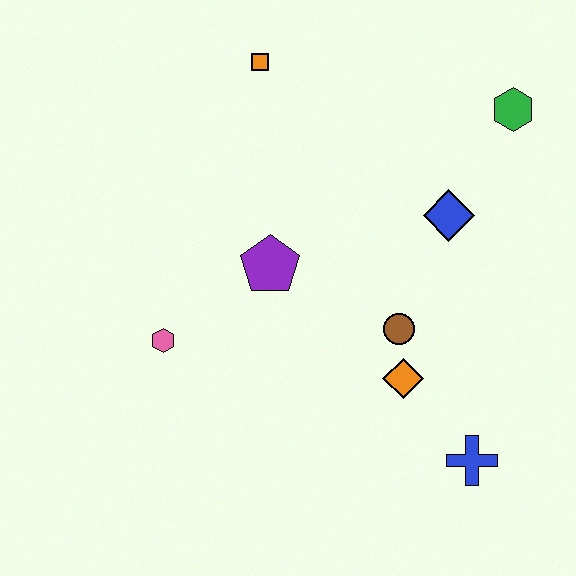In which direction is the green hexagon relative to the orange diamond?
The green hexagon is above the orange diamond.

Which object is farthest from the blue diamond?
The pink hexagon is farthest from the blue diamond.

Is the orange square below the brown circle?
No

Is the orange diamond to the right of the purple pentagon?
Yes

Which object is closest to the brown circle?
The orange diamond is closest to the brown circle.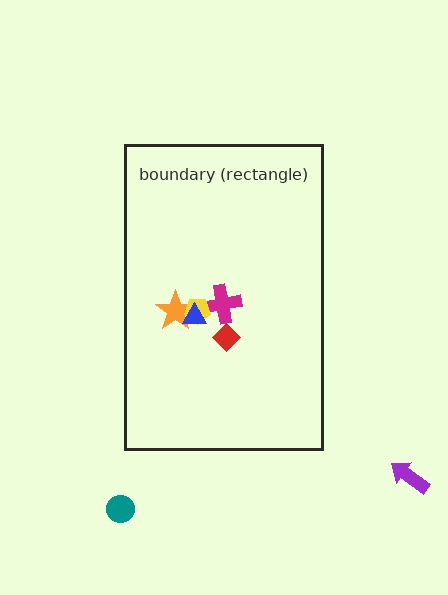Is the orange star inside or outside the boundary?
Inside.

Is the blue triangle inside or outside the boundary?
Inside.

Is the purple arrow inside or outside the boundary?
Outside.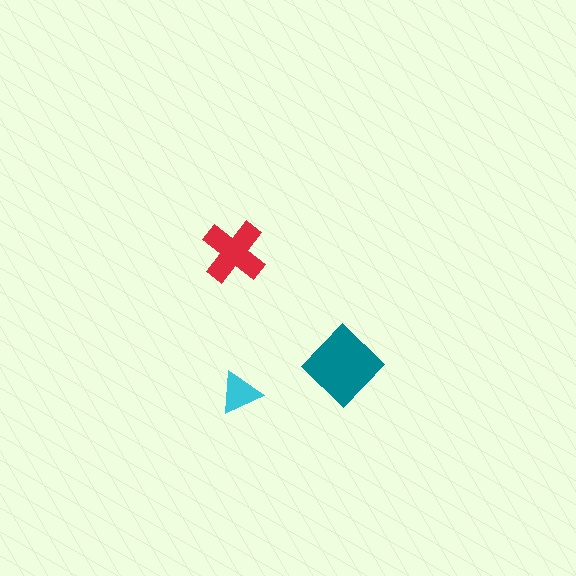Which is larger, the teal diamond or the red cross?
The teal diamond.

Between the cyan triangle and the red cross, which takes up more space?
The red cross.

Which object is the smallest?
The cyan triangle.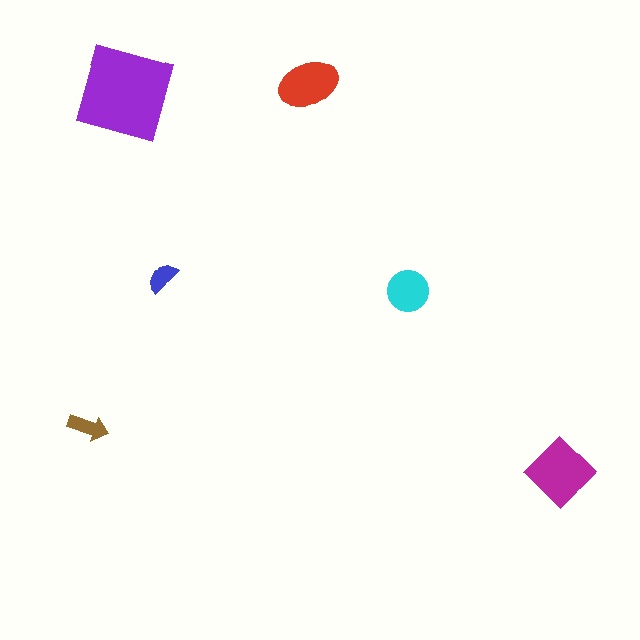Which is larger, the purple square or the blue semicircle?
The purple square.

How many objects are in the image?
There are 6 objects in the image.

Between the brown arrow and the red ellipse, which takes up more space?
The red ellipse.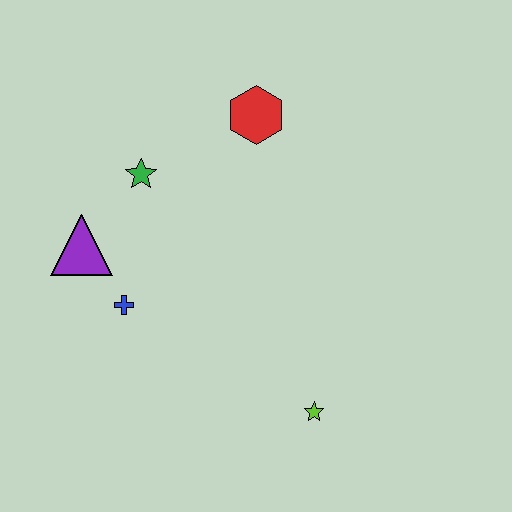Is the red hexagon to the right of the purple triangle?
Yes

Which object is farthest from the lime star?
The red hexagon is farthest from the lime star.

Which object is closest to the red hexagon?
The green star is closest to the red hexagon.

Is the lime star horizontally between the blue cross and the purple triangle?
No